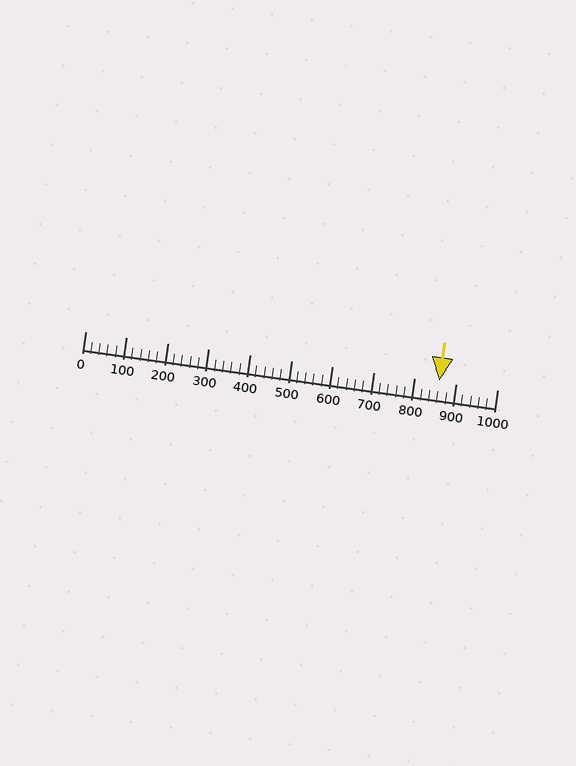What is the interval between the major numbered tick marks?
The major tick marks are spaced 100 units apart.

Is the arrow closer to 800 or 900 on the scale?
The arrow is closer to 900.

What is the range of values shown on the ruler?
The ruler shows values from 0 to 1000.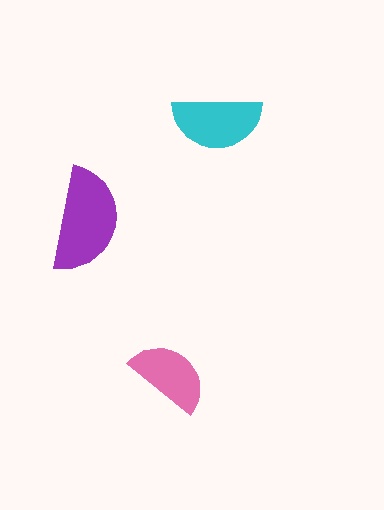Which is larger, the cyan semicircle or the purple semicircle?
The purple one.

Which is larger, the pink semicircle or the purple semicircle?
The purple one.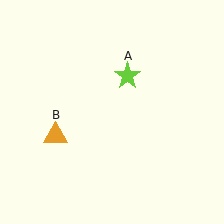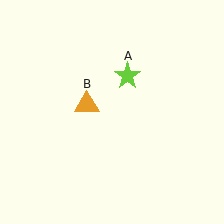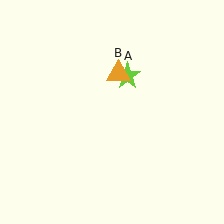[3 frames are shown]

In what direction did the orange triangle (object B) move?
The orange triangle (object B) moved up and to the right.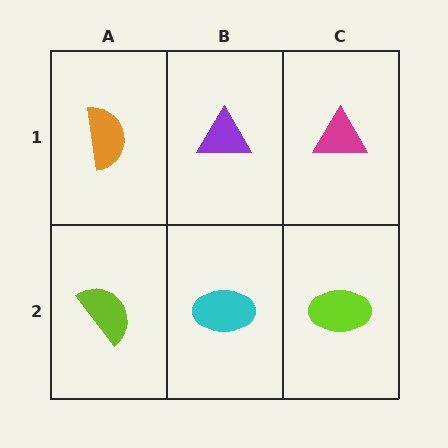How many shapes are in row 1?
3 shapes.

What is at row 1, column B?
A purple triangle.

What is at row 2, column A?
A lime semicircle.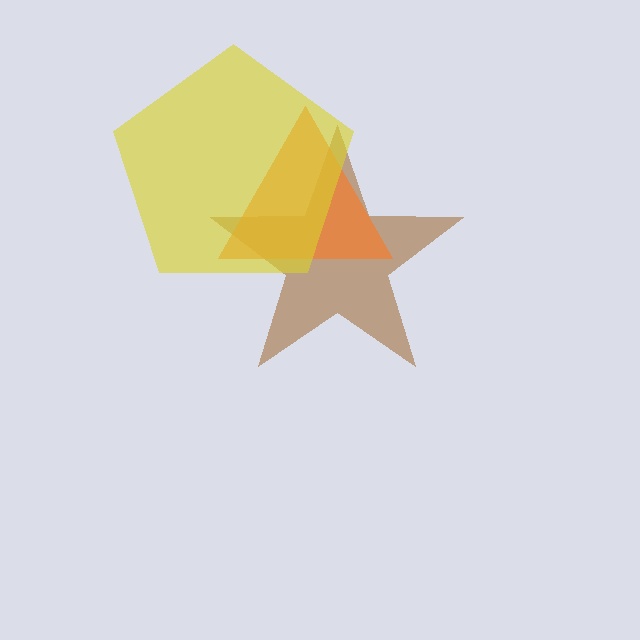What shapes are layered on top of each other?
The layered shapes are: a brown star, an orange triangle, a yellow pentagon.